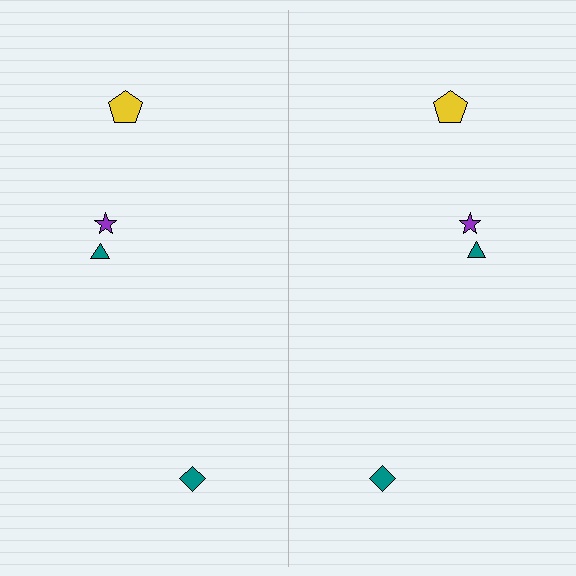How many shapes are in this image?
There are 8 shapes in this image.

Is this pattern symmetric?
Yes, this pattern has bilateral (reflection) symmetry.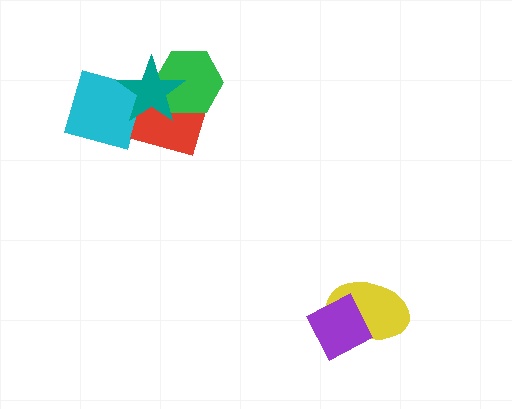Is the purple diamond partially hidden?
No, no other shape covers it.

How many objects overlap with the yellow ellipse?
1 object overlaps with the yellow ellipse.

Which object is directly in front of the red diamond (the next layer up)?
The green hexagon is directly in front of the red diamond.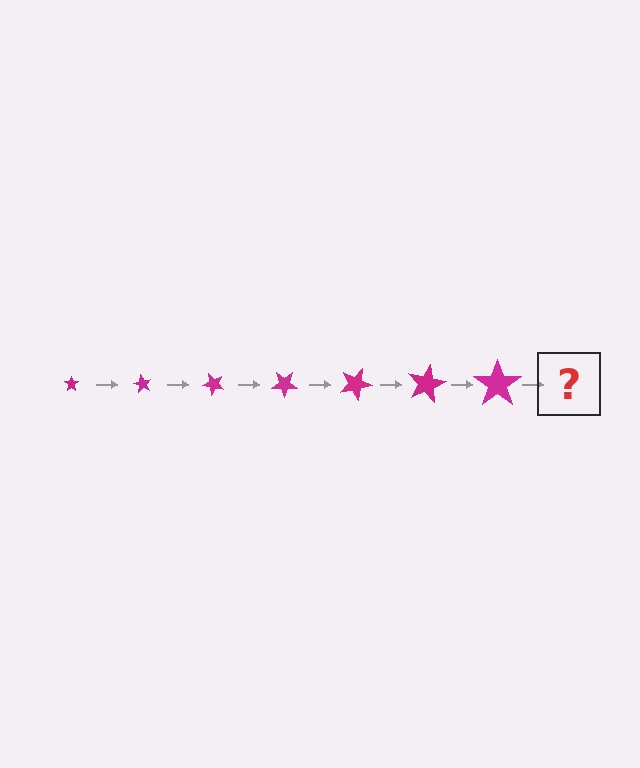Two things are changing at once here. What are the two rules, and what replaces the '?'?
The two rules are that the star grows larger each step and it rotates 60 degrees each step. The '?' should be a star, larger than the previous one and rotated 420 degrees from the start.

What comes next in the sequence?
The next element should be a star, larger than the previous one and rotated 420 degrees from the start.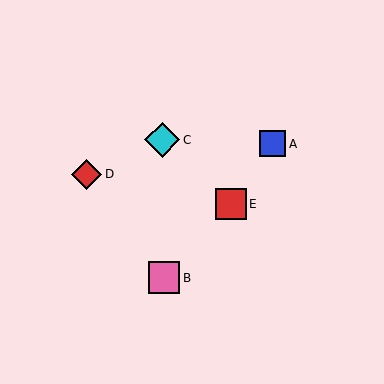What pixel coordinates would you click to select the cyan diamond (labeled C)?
Click at (162, 140) to select the cyan diamond C.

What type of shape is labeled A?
Shape A is a blue square.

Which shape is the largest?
The cyan diamond (labeled C) is the largest.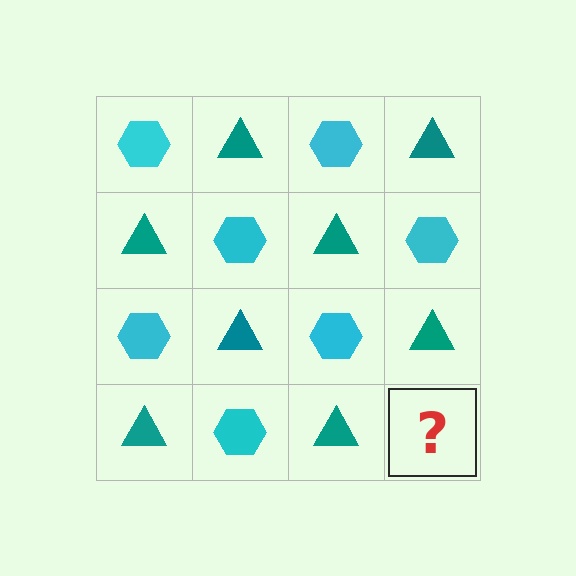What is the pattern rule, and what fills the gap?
The rule is that it alternates cyan hexagon and teal triangle in a checkerboard pattern. The gap should be filled with a cyan hexagon.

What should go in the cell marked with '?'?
The missing cell should contain a cyan hexagon.